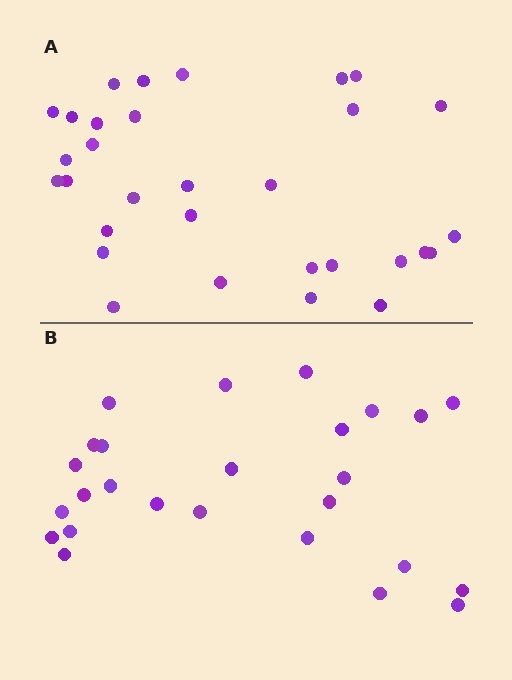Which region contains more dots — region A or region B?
Region A (the top region) has more dots.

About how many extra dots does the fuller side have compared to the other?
Region A has about 5 more dots than region B.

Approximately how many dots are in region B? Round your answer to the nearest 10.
About 30 dots. (The exact count is 26, which rounds to 30.)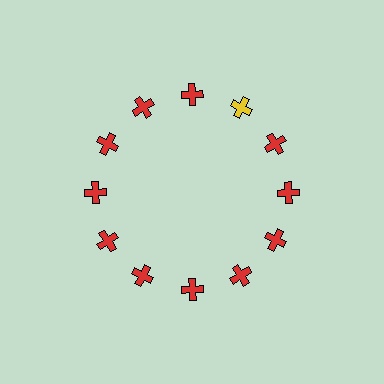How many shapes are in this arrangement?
There are 12 shapes arranged in a ring pattern.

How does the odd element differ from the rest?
It has a different color: yellow instead of red.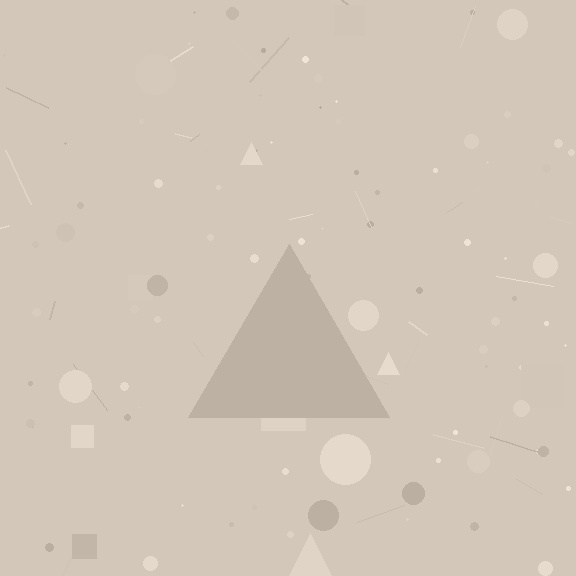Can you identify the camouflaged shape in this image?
The camouflaged shape is a triangle.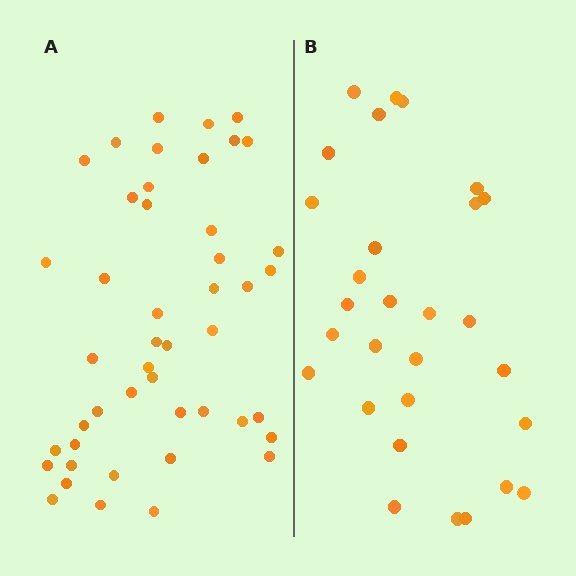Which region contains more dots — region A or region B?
Region A (the left region) has more dots.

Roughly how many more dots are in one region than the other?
Region A has approximately 15 more dots than region B.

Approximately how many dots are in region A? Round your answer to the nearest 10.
About 50 dots. (The exact count is 46, which rounds to 50.)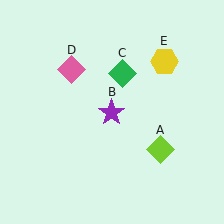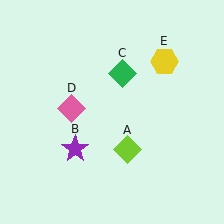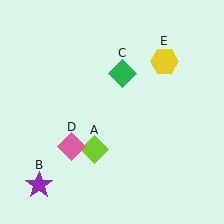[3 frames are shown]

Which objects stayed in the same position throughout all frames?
Green diamond (object C) and yellow hexagon (object E) remained stationary.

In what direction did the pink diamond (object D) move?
The pink diamond (object D) moved down.